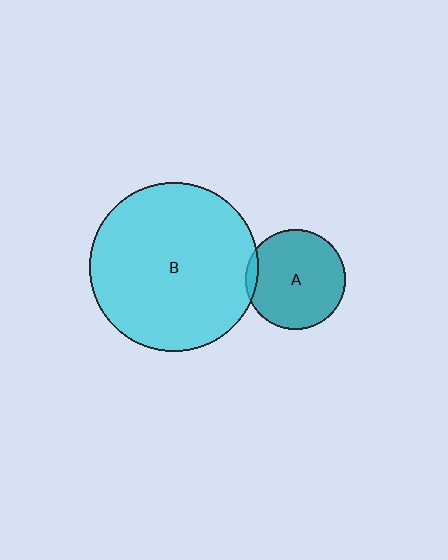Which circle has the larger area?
Circle B (cyan).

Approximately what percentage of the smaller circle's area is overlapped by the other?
Approximately 5%.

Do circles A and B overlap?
Yes.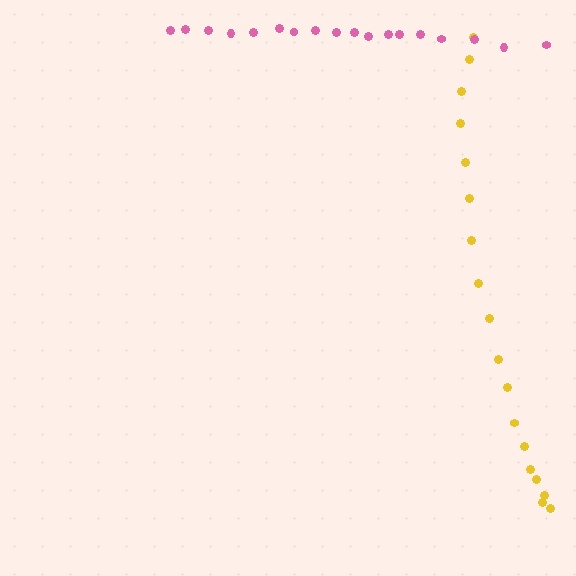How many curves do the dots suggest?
There are 2 distinct paths.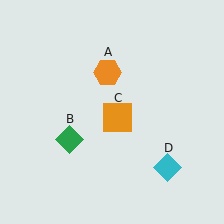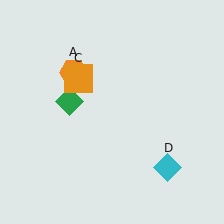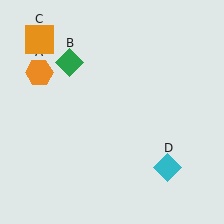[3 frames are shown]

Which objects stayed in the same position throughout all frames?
Cyan diamond (object D) remained stationary.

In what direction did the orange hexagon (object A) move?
The orange hexagon (object A) moved left.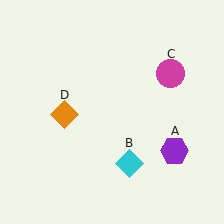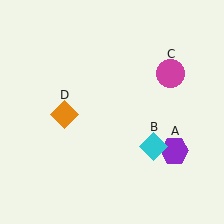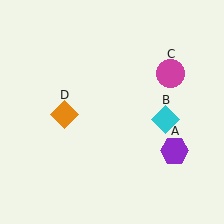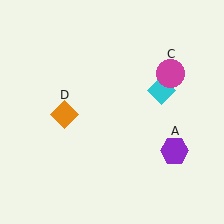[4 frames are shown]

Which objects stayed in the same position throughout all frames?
Purple hexagon (object A) and magenta circle (object C) and orange diamond (object D) remained stationary.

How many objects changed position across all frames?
1 object changed position: cyan diamond (object B).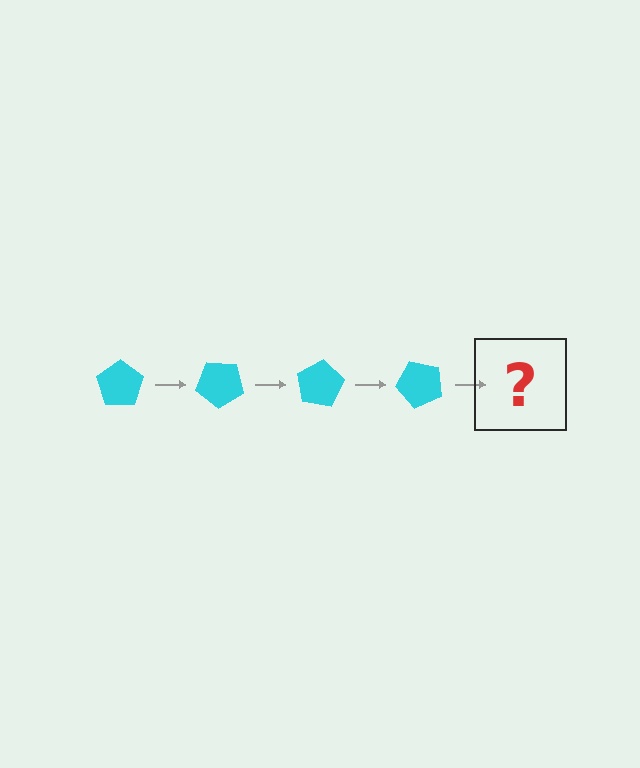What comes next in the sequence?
The next element should be a cyan pentagon rotated 160 degrees.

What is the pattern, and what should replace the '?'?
The pattern is that the pentagon rotates 40 degrees each step. The '?' should be a cyan pentagon rotated 160 degrees.